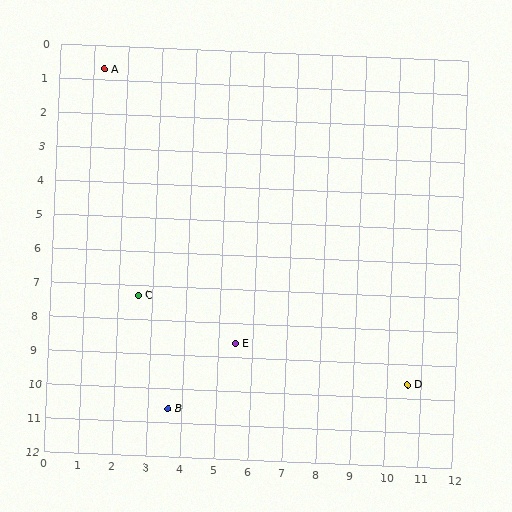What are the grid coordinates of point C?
Point C is at approximately (2.6, 7.3).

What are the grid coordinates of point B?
Point B is at approximately (3.6, 10.6).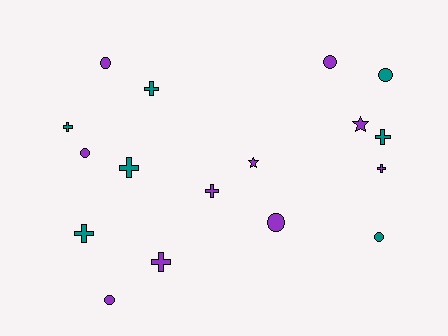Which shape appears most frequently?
Cross, with 8 objects.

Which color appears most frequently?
Purple, with 10 objects.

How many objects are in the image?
There are 17 objects.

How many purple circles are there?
There are 5 purple circles.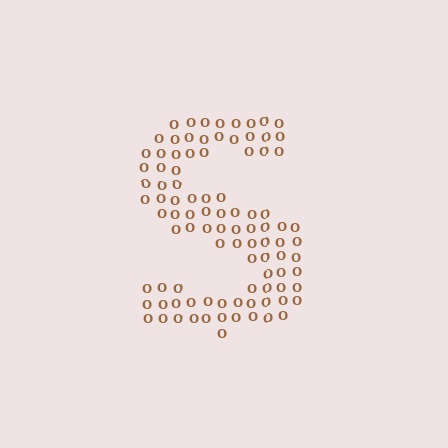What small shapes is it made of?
It is made of small letter O's.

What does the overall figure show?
The overall figure shows the letter S.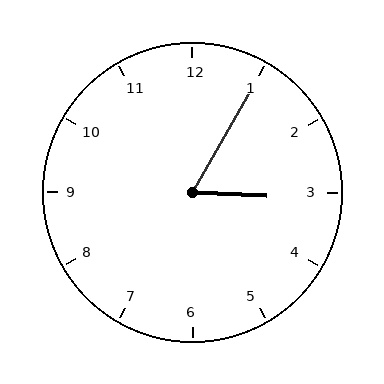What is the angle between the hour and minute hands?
Approximately 62 degrees.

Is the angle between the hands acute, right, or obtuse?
It is acute.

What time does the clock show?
3:05.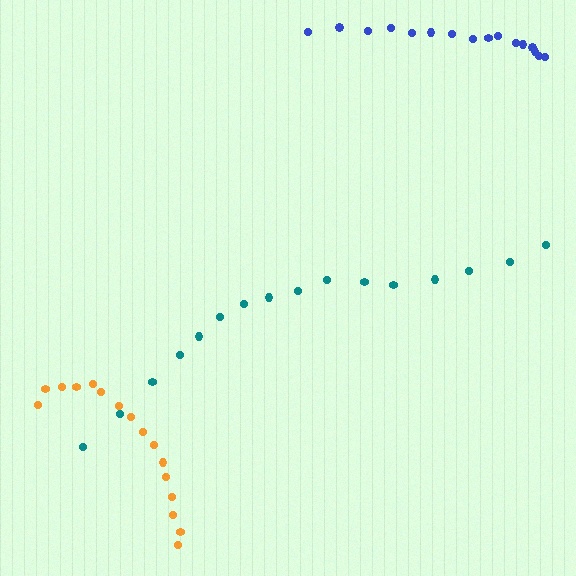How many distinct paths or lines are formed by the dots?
There are 3 distinct paths.